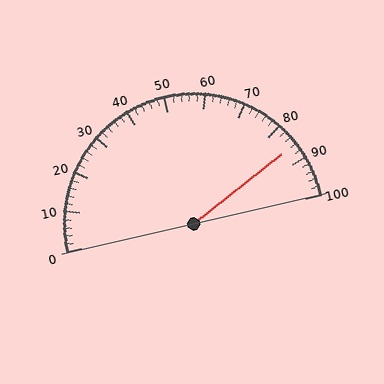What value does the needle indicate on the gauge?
The needle indicates approximately 86.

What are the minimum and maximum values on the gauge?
The gauge ranges from 0 to 100.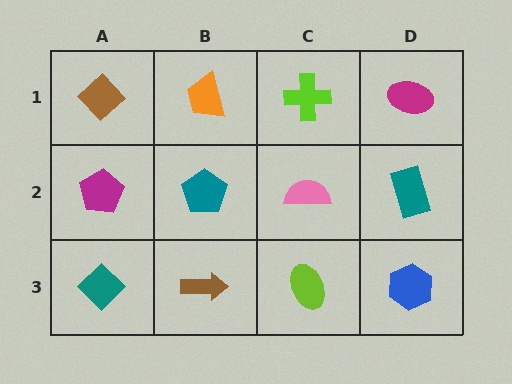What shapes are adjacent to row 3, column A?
A magenta pentagon (row 2, column A), a brown arrow (row 3, column B).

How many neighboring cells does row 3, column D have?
2.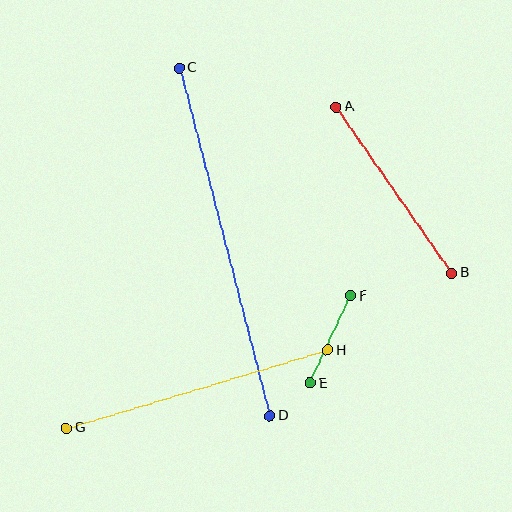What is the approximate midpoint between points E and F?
The midpoint is at approximately (331, 339) pixels.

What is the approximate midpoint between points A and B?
The midpoint is at approximately (394, 190) pixels.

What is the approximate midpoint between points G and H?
The midpoint is at approximately (197, 389) pixels.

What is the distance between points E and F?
The distance is approximately 96 pixels.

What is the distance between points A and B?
The distance is approximately 202 pixels.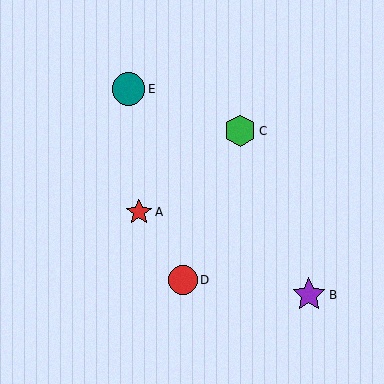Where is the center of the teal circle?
The center of the teal circle is at (129, 89).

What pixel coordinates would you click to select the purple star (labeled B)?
Click at (309, 295) to select the purple star B.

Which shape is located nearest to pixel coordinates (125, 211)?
The red star (labeled A) at (139, 212) is nearest to that location.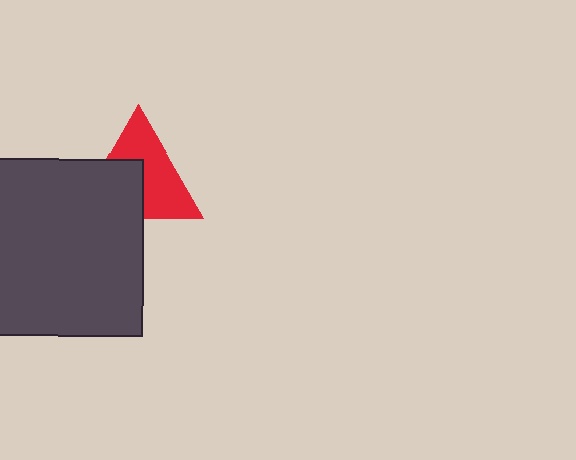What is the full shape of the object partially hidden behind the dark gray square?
The partially hidden object is a red triangle.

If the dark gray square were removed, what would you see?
You would see the complete red triangle.